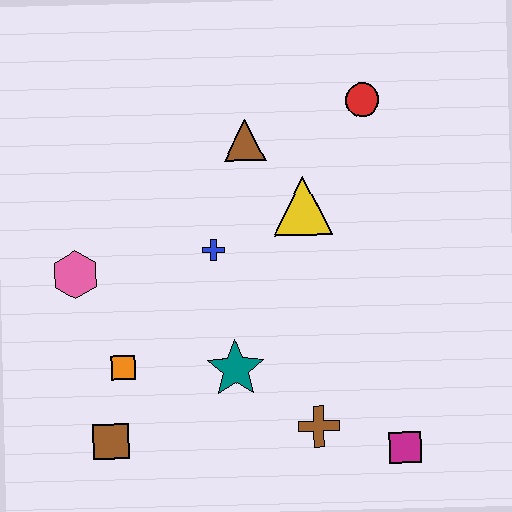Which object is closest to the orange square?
The brown square is closest to the orange square.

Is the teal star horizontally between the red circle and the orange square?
Yes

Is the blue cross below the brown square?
No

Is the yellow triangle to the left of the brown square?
No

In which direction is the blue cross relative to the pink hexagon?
The blue cross is to the right of the pink hexagon.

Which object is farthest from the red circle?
The brown square is farthest from the red circle.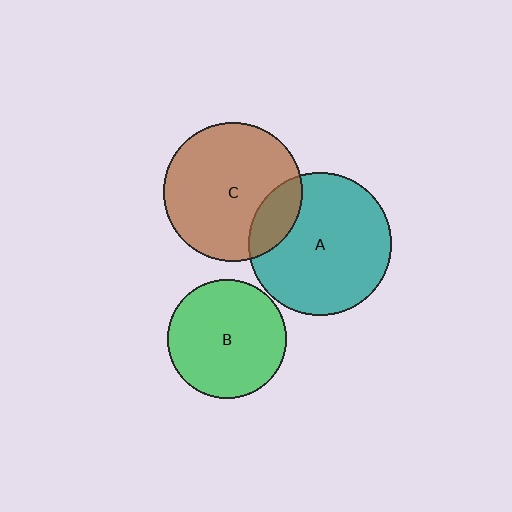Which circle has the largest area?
Circle A (teal).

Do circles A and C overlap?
Yes.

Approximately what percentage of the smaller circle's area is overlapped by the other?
Approximately 20%.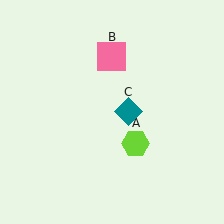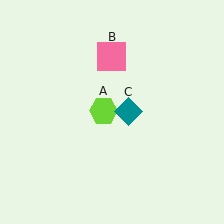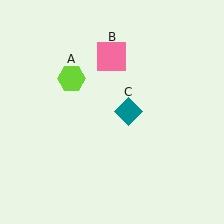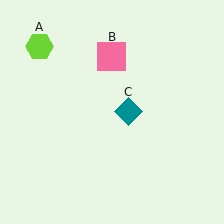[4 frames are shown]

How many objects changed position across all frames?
1 object changed position: lime hexagon (object A).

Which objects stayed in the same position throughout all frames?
Pink square (object B) and teal diamond (object C) remained stationary.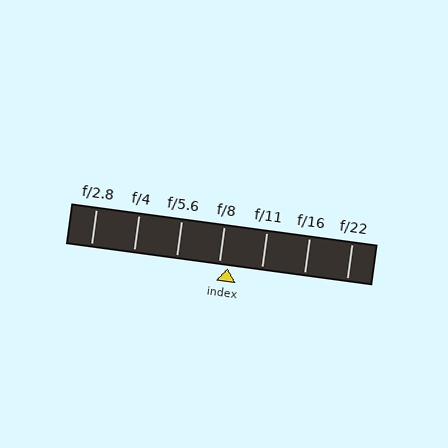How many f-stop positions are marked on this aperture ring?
There are 7 f-stop positions marked.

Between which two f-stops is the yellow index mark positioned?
The index mark is between f/8 and f/11.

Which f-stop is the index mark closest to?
The index mark is closest to f/8.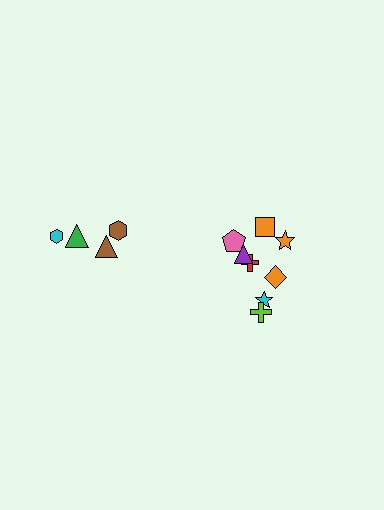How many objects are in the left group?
There are 4 objects.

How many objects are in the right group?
There are 8 objects.